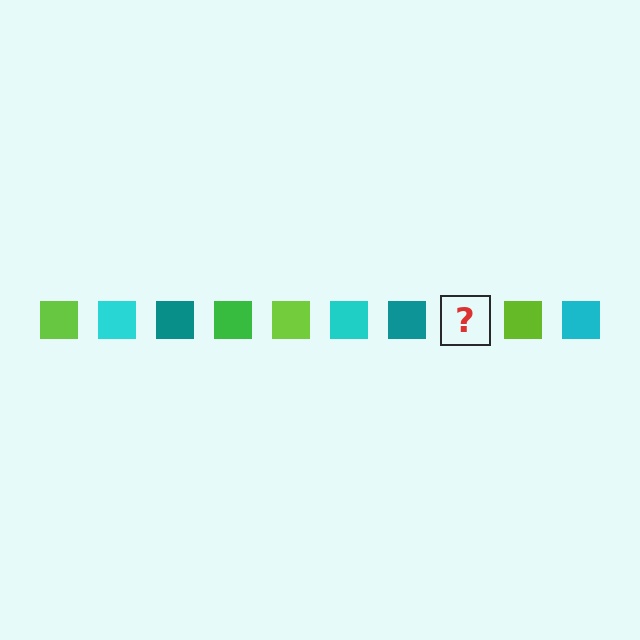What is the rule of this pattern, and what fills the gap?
The rule is that the pattern cycles through lime, cyan, teal, green squares. The gap should be filled with a green square.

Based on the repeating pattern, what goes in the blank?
The blank should be a green square.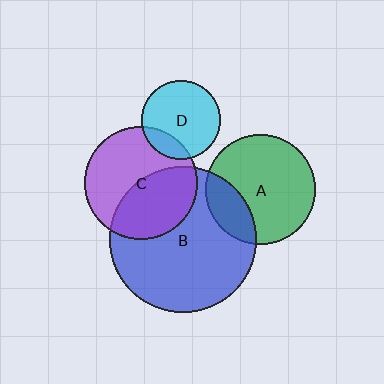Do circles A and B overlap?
Yes.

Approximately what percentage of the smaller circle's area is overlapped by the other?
Approximately 25%.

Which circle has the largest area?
Circle B (blue).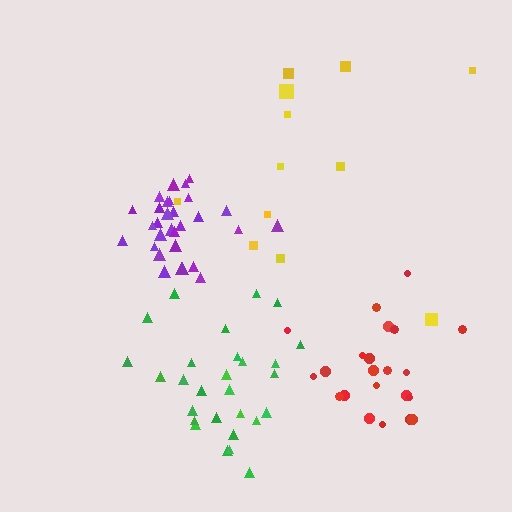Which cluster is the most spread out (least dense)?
Yellow.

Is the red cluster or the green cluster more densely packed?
Green.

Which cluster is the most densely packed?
Purple.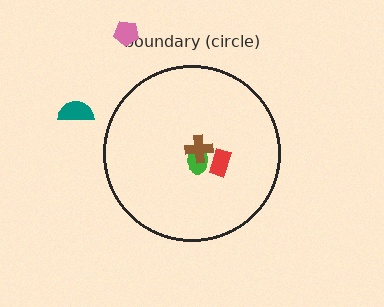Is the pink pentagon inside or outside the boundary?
Outside.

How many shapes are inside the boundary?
3 inside, 2 outside.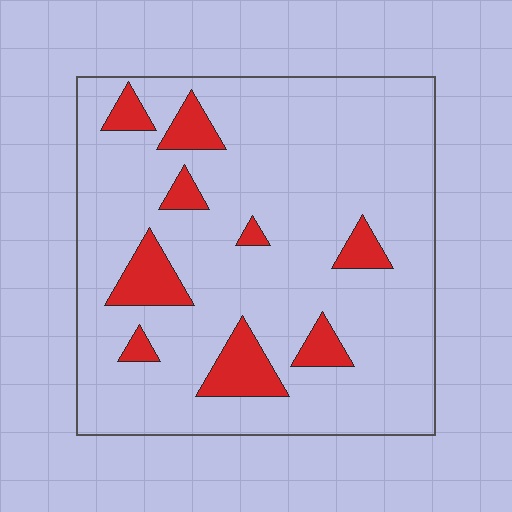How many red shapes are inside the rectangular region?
9.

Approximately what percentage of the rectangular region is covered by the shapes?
Approximately 15%.